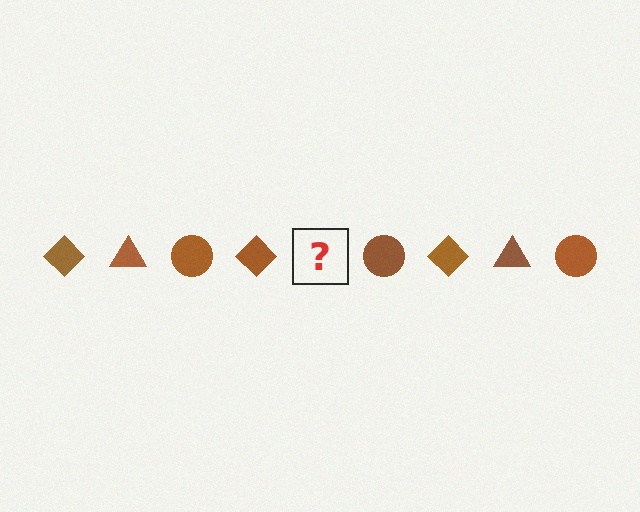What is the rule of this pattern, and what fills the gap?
The rule is that the pattern cycles through diamond, triangle, circle shapes in brown. The gap should be filled with a brown triangle.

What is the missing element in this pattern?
The missing element is a brown triangle.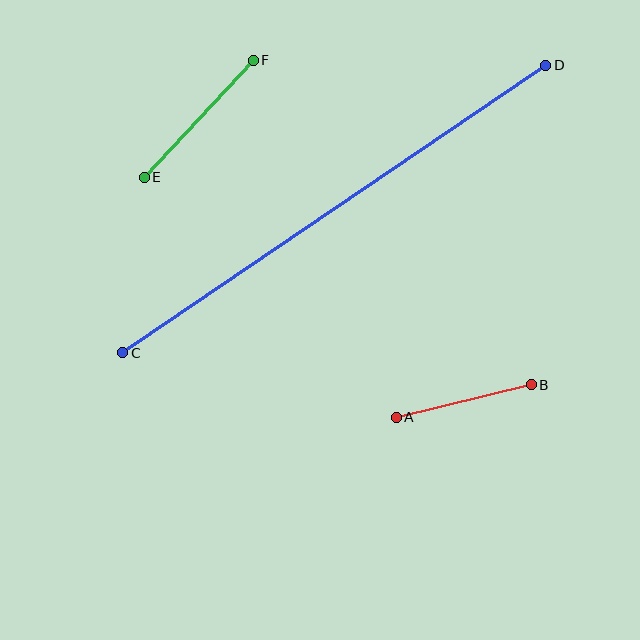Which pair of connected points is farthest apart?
Points C and D are farthest apart.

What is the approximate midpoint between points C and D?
The midpoint is at approximately (334, 209) pixels.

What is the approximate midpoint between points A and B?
The midpoint is at approximately (464, 401) pixels.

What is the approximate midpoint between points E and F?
The midpoint is at approximately (199, 119) pixels.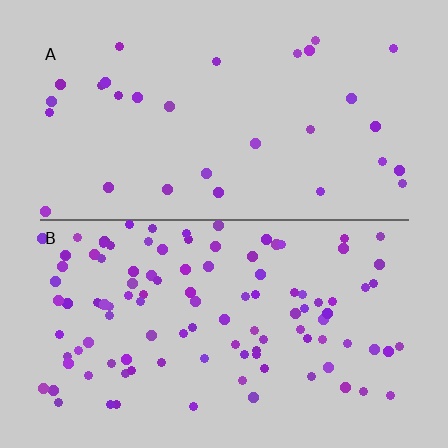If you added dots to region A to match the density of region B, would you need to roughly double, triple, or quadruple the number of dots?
Approximately quadruple.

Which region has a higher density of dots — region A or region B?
B (the bottom).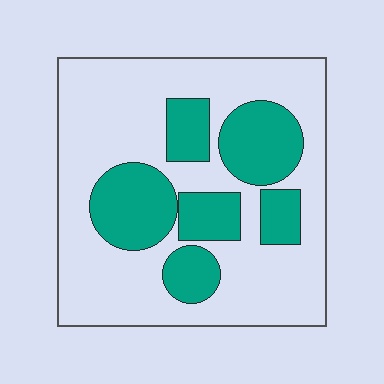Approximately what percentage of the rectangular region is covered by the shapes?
Approximately 30%.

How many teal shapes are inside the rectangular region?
6.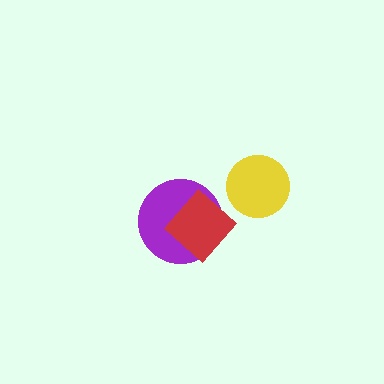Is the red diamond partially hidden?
No, no other shape covers it.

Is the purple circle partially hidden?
Yes, it is partially covered by another shape.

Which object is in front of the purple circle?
The red diamond is in front of the purple circle.